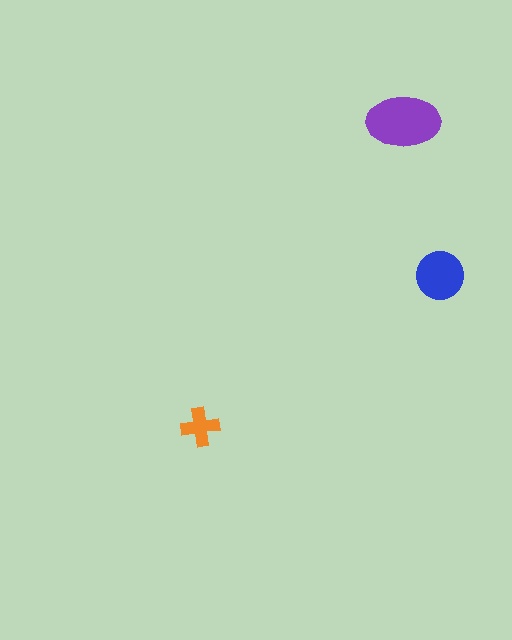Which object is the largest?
The purple ellipse.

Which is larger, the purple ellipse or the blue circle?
The purple ellipse.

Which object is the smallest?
The orange cross.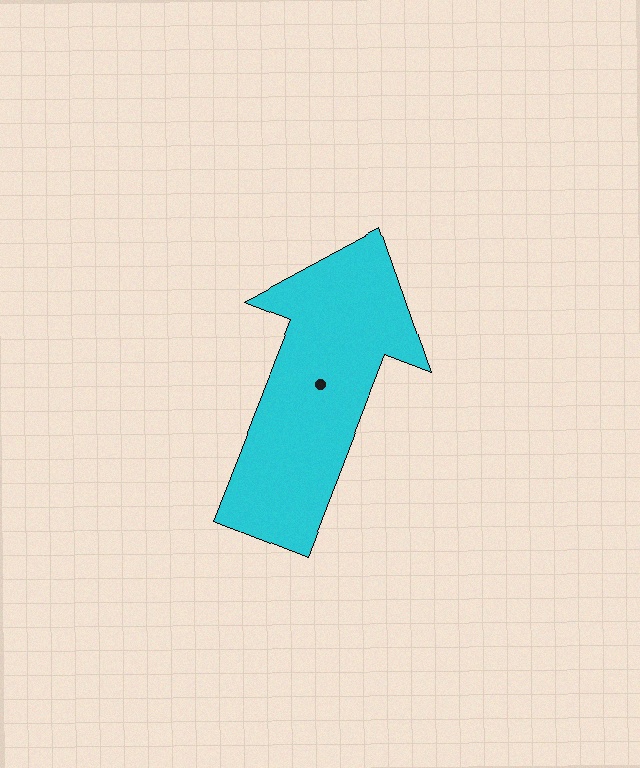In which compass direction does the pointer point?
North.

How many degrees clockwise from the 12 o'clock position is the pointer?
Approximately 21 degrees.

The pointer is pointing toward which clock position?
Roughly 1 o'clock.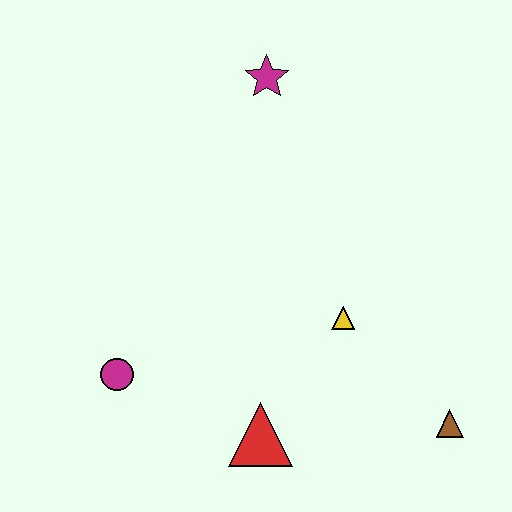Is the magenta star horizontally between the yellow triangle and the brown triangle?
No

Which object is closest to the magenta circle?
The red triangle is closest to the magenta circle.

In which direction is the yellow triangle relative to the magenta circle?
The yellow triangle is to the right of the magenta circle.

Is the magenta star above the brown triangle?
Yes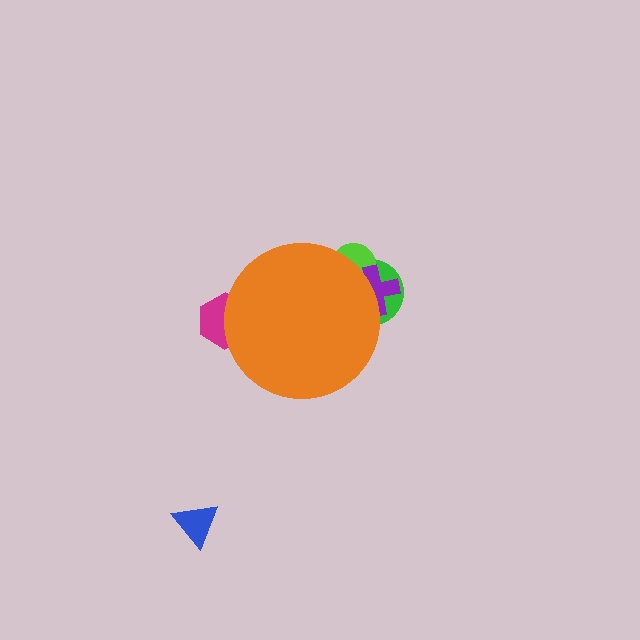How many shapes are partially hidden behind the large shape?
5 shapes are partially hidden.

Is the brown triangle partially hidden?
Yes, the brown triangle is partially hidden behind the orange circle.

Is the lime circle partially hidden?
Yes, the lime circle is partially hidden behind the orange circle.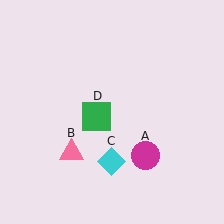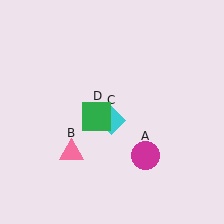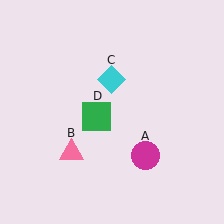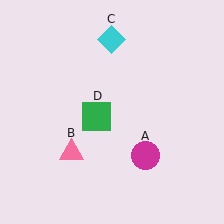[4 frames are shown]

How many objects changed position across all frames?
1 object changed position: cyan diamond (object C).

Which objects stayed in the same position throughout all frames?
Magenta circle (object A) and pink triangle (object B) and green square (object D) remained stationary.